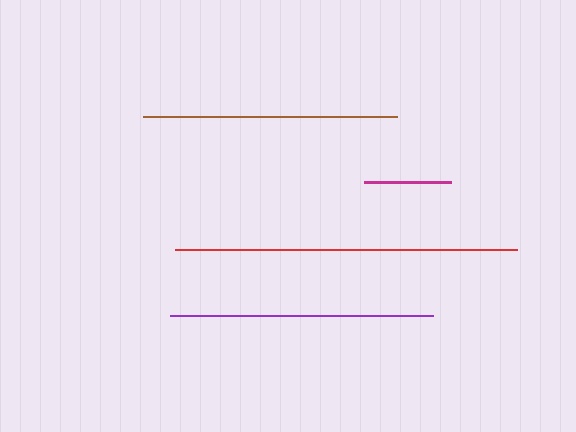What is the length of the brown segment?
The brown segment is approximately 254 pixels long.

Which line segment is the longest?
The red line is the longest at approximately 342 pixels.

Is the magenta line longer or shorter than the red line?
The red line is longer than the magenta line.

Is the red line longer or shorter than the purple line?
The red line is longer than the purple line.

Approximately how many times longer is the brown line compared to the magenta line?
The brown line is approximately 2.9 times the length of the magenta line.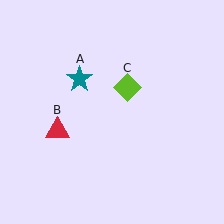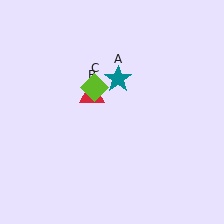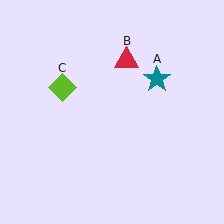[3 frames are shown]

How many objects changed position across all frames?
3 objects changed position: teal star (object A), red triangle (object B), lime diamond (object C).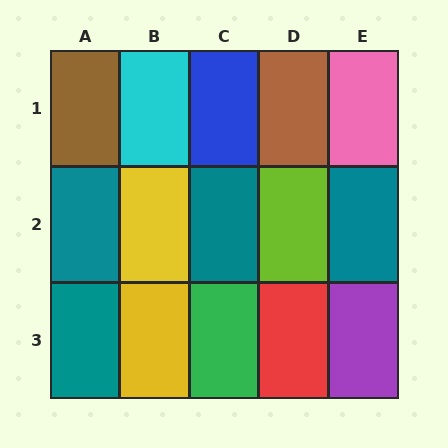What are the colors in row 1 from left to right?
Brown, cyan, blue, brown, pink.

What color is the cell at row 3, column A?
Teal.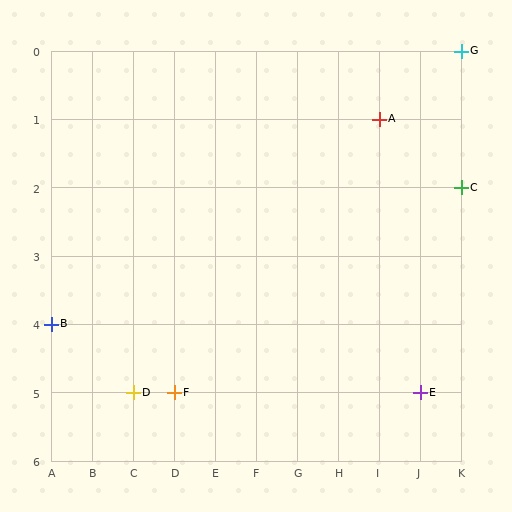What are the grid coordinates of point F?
Point F is at grid coordinates (D, 5).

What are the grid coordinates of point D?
Point D is at grid coordinates (C, 5).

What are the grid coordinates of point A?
Point A is at grid coordinates (I, 1).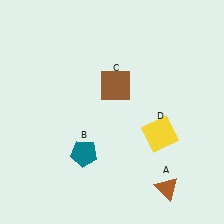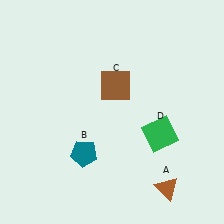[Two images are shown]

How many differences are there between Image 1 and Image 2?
There is 1 difference between the two images.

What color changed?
The square (D) changed from yellow in Image 1 to green in Image 2.